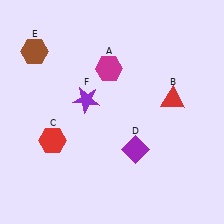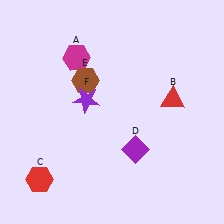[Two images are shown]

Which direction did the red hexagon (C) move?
The red hexagon (C) moved down.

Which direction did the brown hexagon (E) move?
The brown hexagon (E) moved right.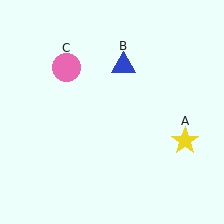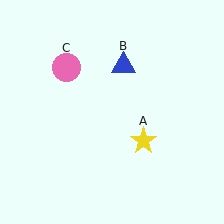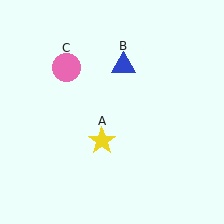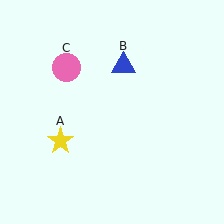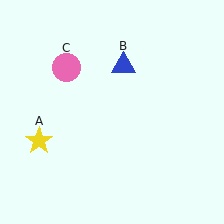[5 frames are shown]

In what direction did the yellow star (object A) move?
The yellow star (object A) moved left.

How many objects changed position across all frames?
1 object changed position: yellow star (object A).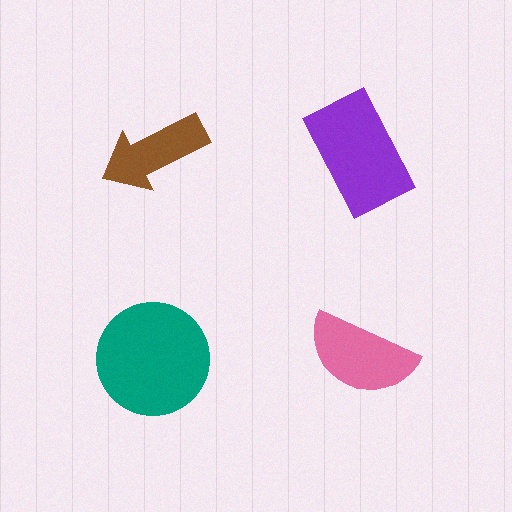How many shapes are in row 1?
2 shapes.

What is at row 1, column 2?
A purple rectangle.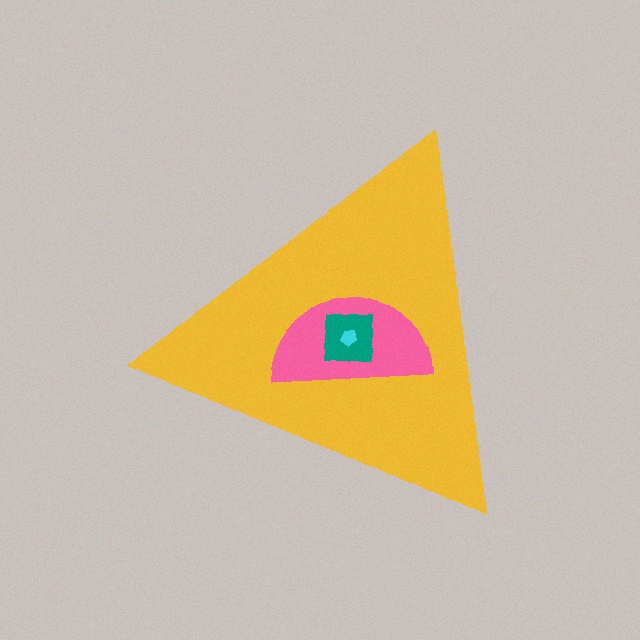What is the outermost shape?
The yellow triangle.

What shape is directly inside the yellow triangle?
The pink semicircle.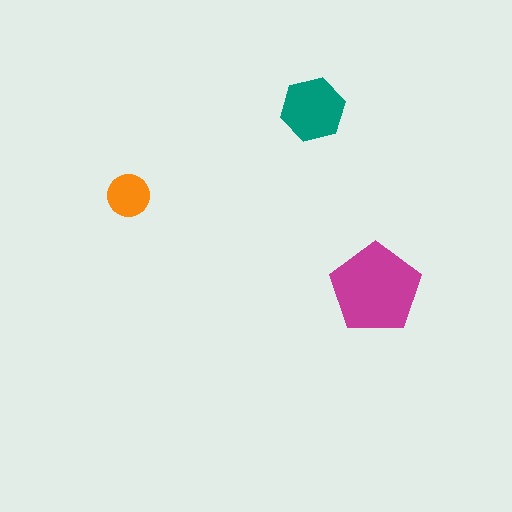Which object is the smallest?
The orange circle.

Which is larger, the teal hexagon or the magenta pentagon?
The magenta pentagon.